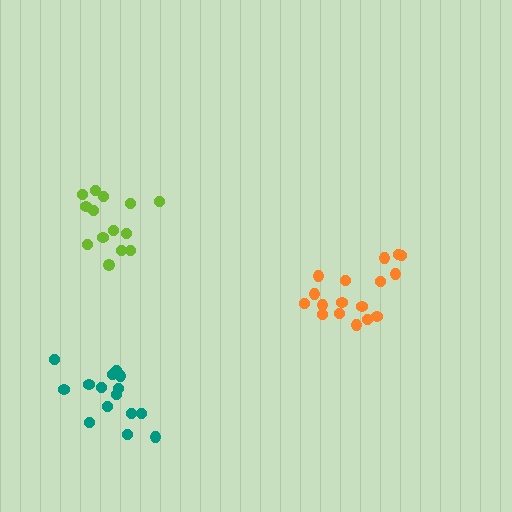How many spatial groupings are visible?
There are 3 spatial groupings.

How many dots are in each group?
Group 1: 14 dots, Group 2: 17 dots, Group 3: 15 dots (46 total).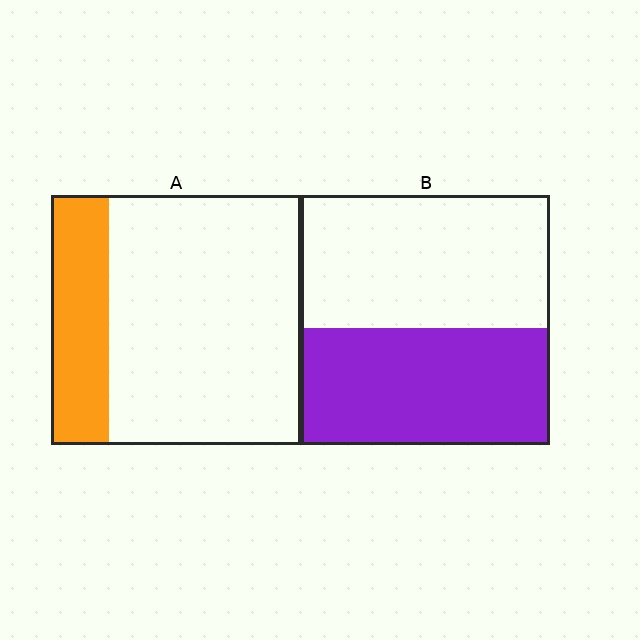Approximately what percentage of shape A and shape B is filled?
A is approximately 25% and B is approximately 45%.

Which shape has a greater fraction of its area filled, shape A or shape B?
Shape B.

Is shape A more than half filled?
No.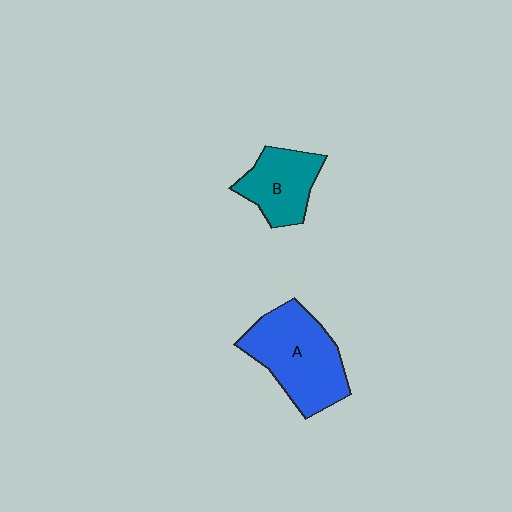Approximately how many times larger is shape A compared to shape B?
Approximately 1.6 times.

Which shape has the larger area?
Shape A (blue).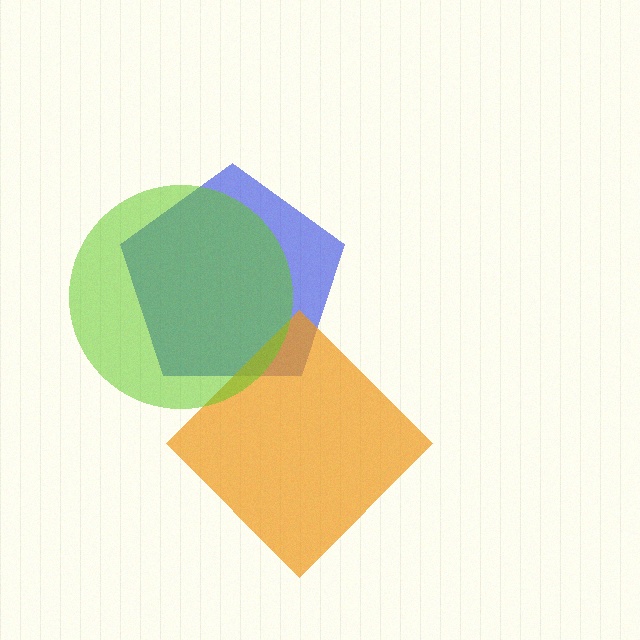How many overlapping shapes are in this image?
There are 3 overlapping shapes in the image.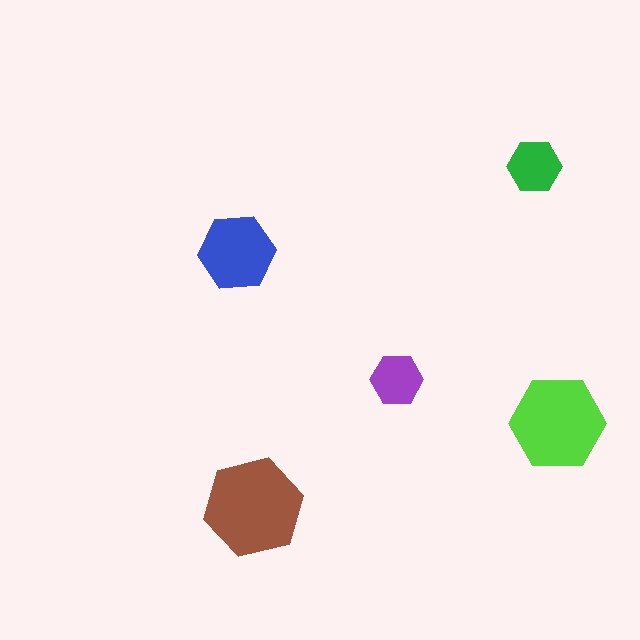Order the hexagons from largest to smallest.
the brown one, the lime one, the blue one, the green one, the purple one.